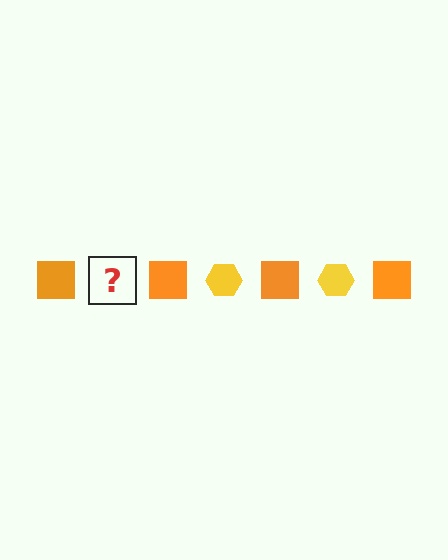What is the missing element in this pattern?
The missing element is a yellow hexagon.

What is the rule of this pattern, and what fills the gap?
The rule is that the pattern alternates between orange square and yellow hexagon. The gap should be filled with a yellow hexagon.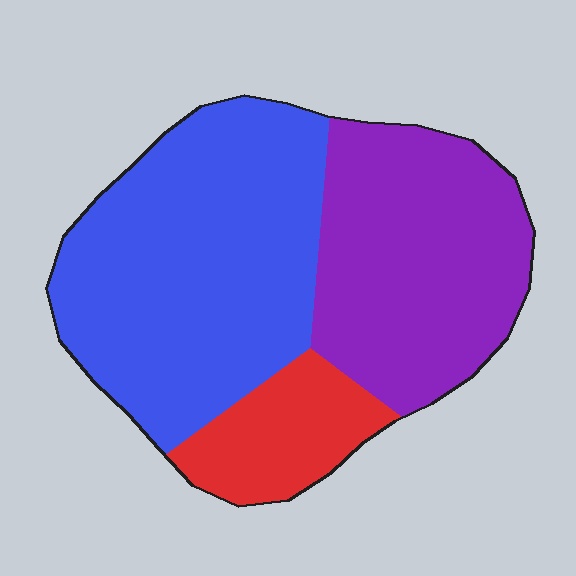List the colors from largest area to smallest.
From largest to smallest: blue, purple, red.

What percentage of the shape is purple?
Purple covers about 35% of the shape.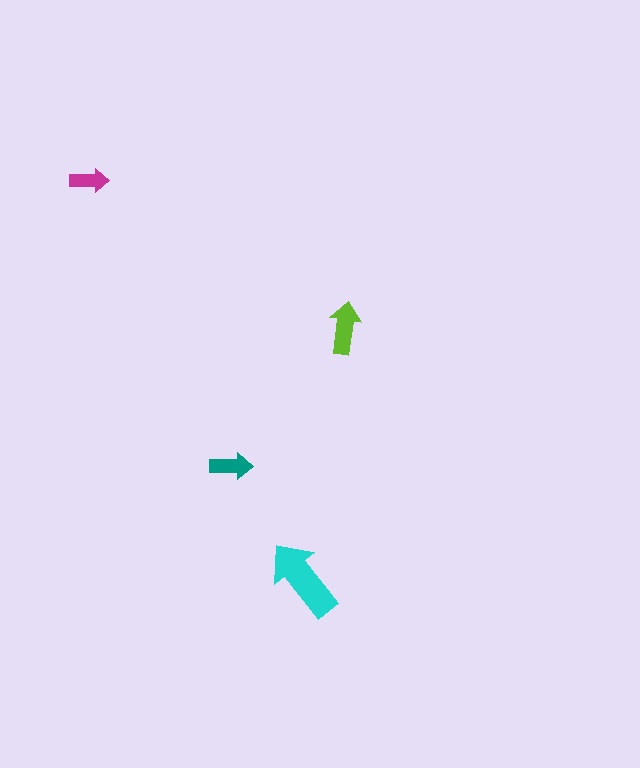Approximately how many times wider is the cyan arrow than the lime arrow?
About 1.5 times wider.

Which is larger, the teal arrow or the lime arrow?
The lime one.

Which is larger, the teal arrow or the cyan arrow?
The cyan one.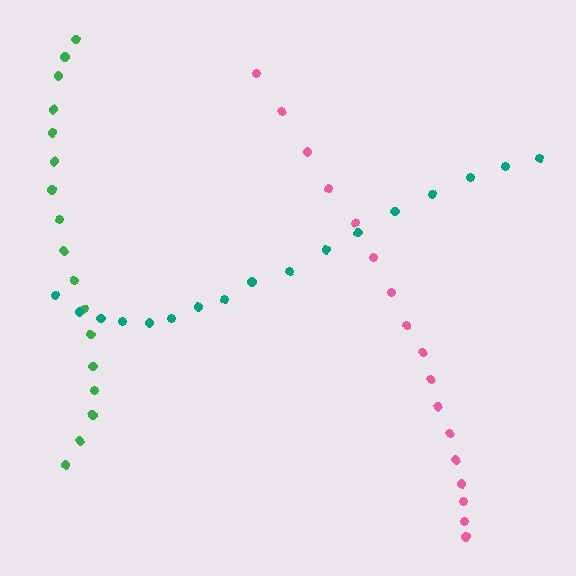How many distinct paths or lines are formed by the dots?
There are 3 distinct paths.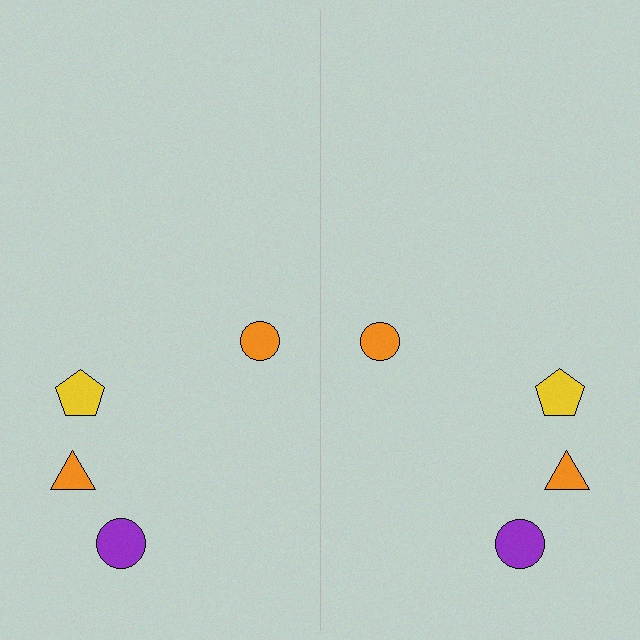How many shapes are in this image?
There are 8 shapes in this image.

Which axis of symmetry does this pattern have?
The pattern has a vertical axis of symmetry running through the center of the image.